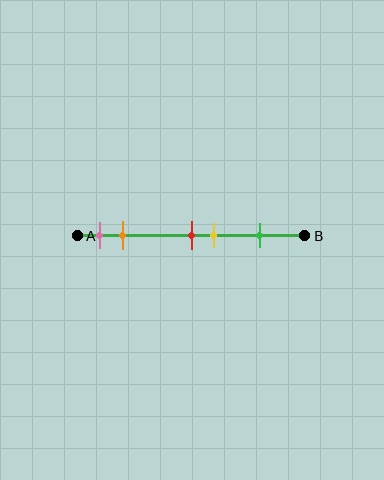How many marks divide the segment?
There are 5 marks dividing the segment.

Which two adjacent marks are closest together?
The red and yellow marks are the closest adjacent pair.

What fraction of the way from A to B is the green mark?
The green mark is approximately 80% (0.8) of the way from A to B.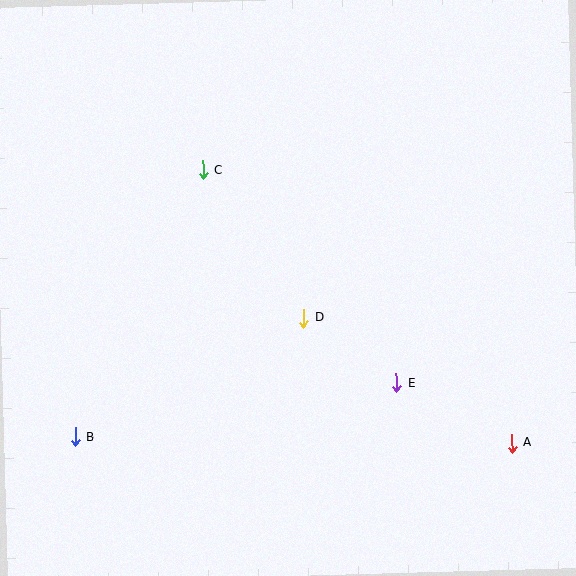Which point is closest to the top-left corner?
Point C is closest to the top-left corner.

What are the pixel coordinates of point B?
Point B is at (75, 437).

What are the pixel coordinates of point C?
Point C is at (203, 170).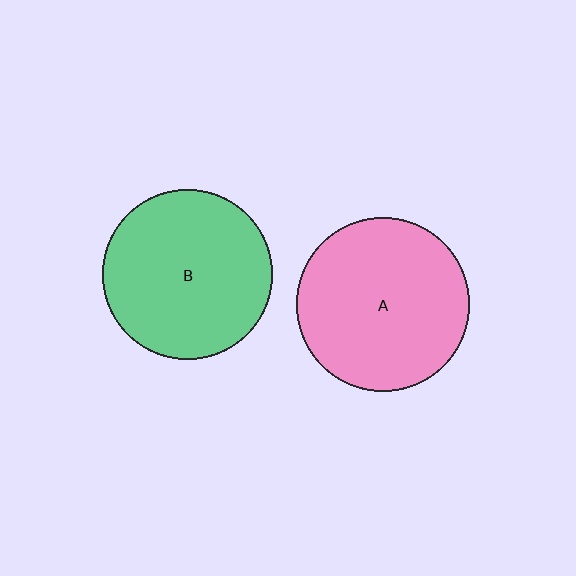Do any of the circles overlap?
No, none of the circles overlap.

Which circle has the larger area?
Circle A (pink).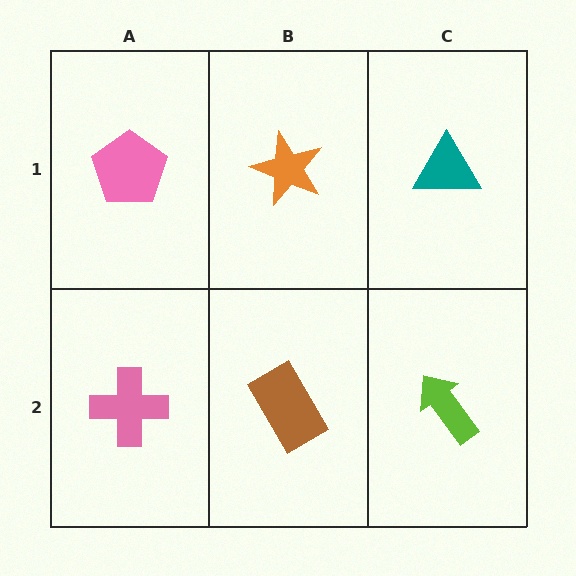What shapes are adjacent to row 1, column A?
A pink cross (row 2, column A), an orange star (row 1, column B).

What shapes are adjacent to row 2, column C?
A teal triangle (row 1, column C), a brown rectangle (row 2, column B).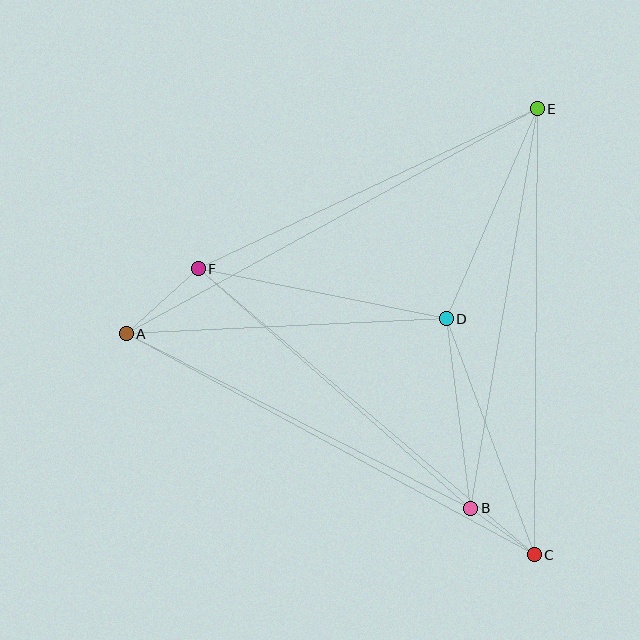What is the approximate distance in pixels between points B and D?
The distance between B and D is approximately 191 pixels.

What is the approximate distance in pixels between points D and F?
The distance between D and F is approximately 253 pixels.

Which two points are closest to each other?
Points B and C are closest to each other.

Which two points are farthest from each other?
Points A and E are farthest from each other.